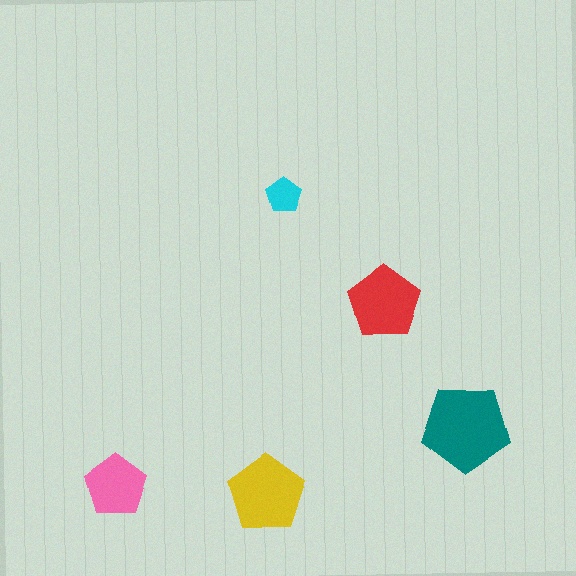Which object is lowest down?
The yellow pentagon is bottommost.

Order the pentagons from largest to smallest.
the teal one, the yellow one, the red one, the pink one, the cyan one.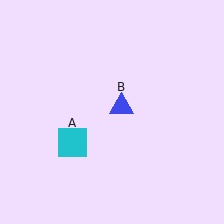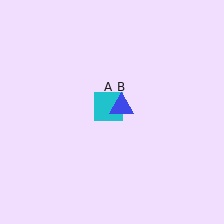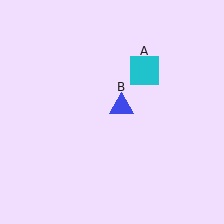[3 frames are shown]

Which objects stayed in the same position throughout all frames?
Blue triangle (object B) remained stationary.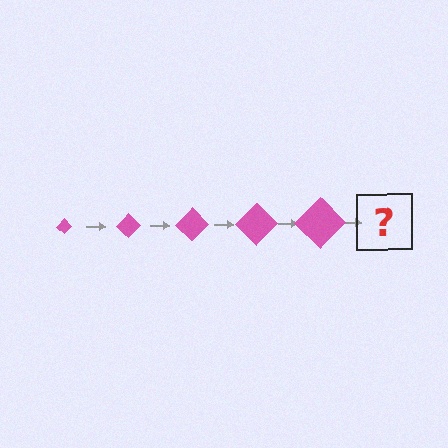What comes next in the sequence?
The next element should be a pink diamond, larger than the previous one.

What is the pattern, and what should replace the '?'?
The pattern is that the diamond gets progressively larger each step. The '?' should be a pink diamond, larger than the previous one.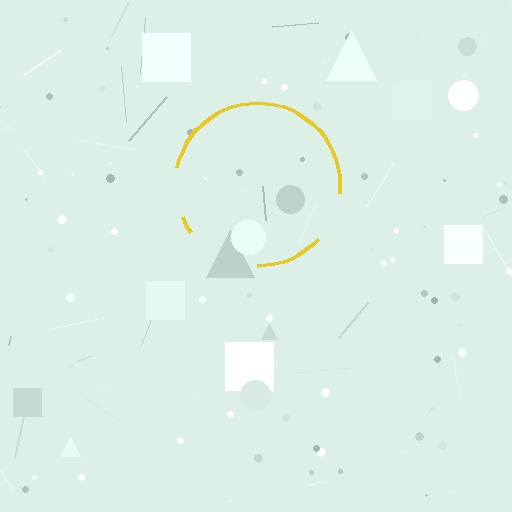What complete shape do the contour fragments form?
The contour fragments form a circle.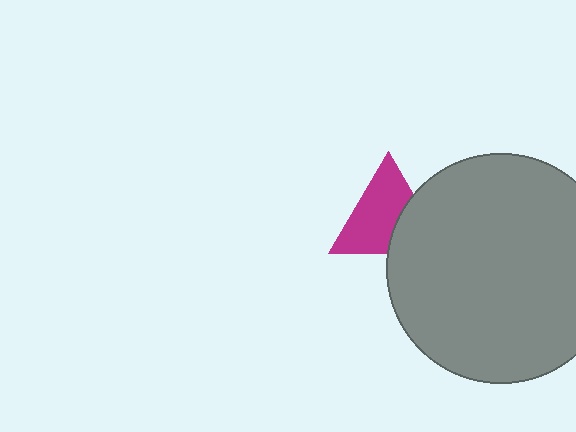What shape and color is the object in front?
The object in front is a gray circle.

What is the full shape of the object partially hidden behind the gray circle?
The partially hidden object is a magenta triangle.